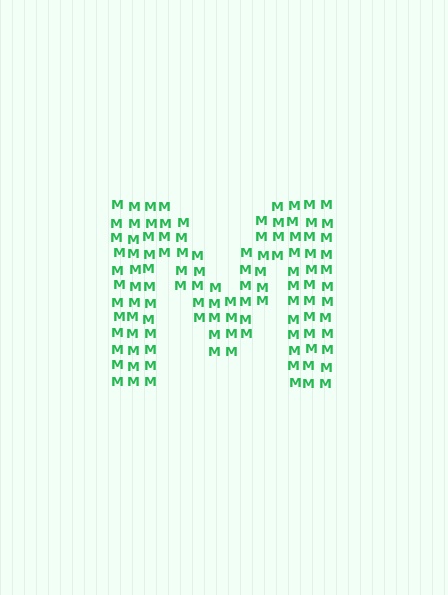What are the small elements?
The small elements are letter M's.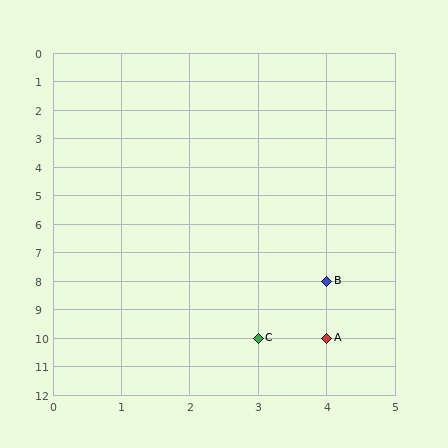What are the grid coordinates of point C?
Point C is at grid coordinates (3, 10).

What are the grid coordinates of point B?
Point B is at grid coordinates (4, 8).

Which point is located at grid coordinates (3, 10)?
Point C is at (3, 10).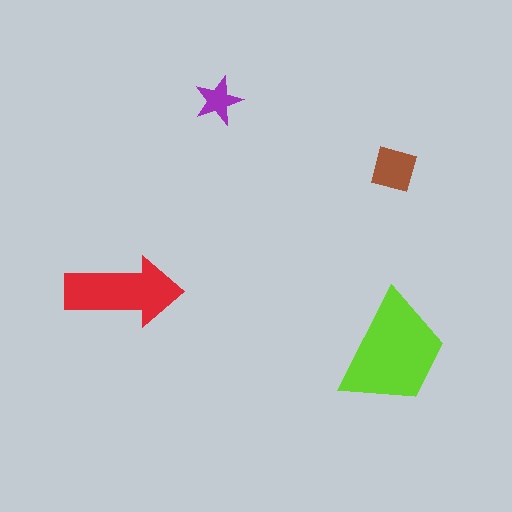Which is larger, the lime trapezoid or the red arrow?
The lime trapezoid.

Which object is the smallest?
The purple star.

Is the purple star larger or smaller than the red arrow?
Smaller.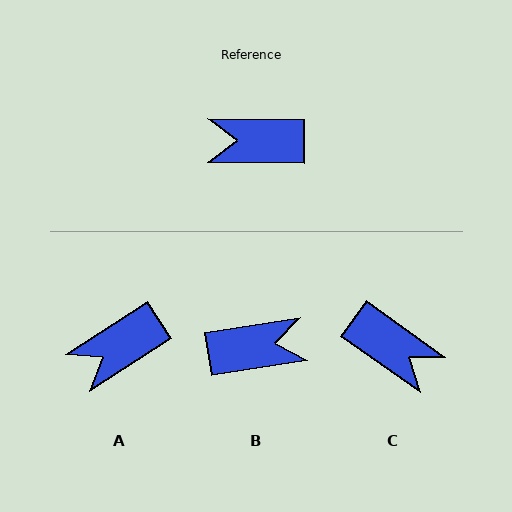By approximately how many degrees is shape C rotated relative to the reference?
Approximately 145 degrees counter-clockwise.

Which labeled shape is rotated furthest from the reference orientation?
B, about 171 degrees away.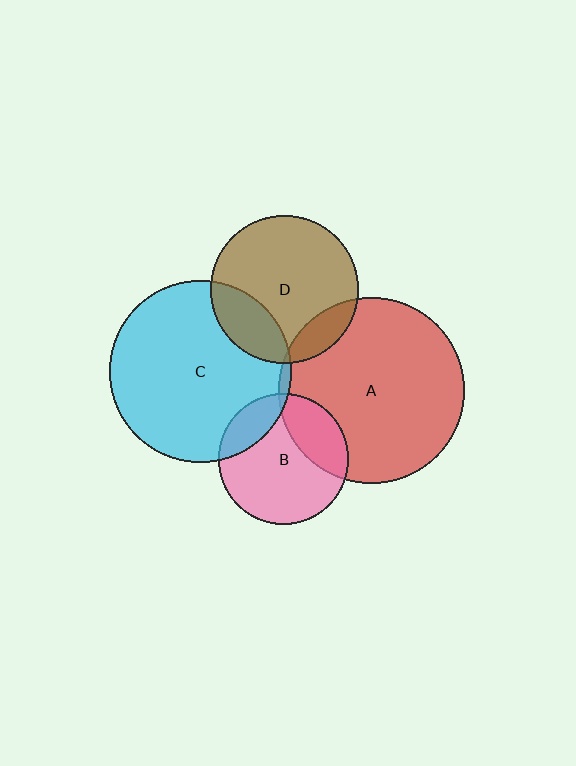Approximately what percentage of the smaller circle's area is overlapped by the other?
Approximately 25%.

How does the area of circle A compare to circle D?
Approximately 1.6 times.